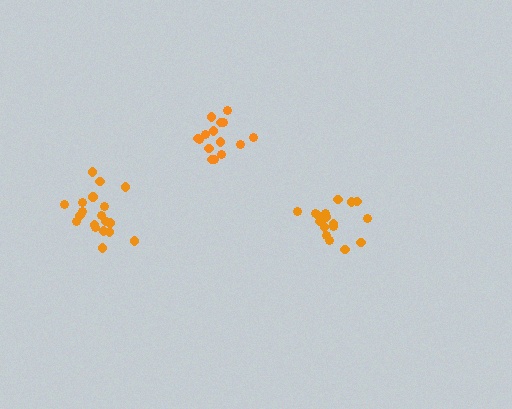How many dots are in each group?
Group 1: 18 dots, Group 2: 15 dots, Group 3: 19 dots (52 total).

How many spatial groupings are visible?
There are 3 spatial groupings.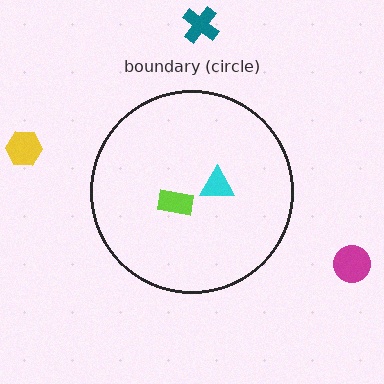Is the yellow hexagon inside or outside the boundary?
Outside.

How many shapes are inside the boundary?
2 inside, 3 outside.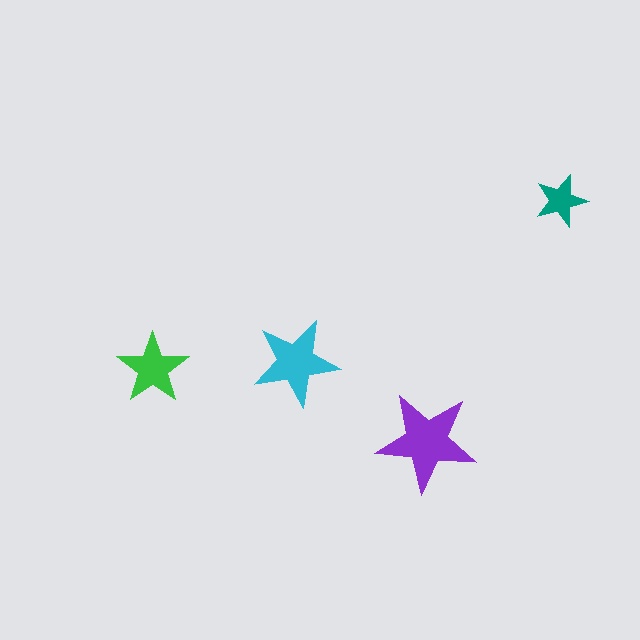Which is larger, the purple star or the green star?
The purple one.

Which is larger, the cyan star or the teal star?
The cyan one.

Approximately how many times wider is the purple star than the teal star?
About 2 times wider.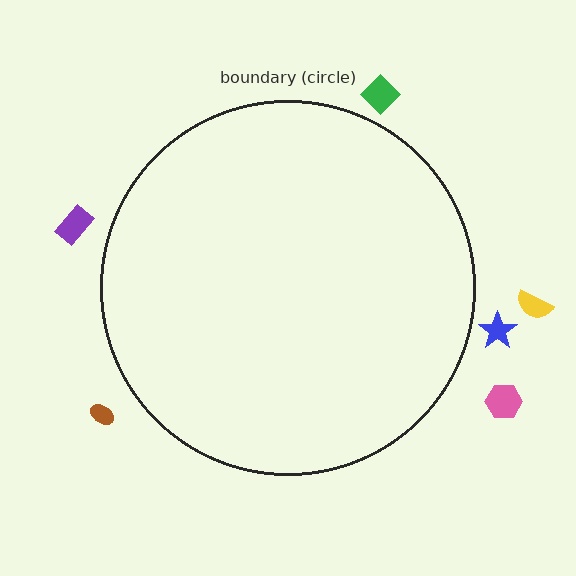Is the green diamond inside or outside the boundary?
Outside.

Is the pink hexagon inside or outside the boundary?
Outside.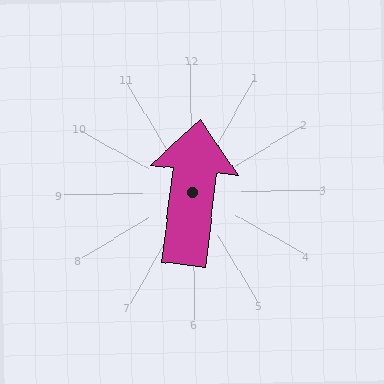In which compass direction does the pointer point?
North.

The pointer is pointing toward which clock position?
Roughly 12 o'clock.